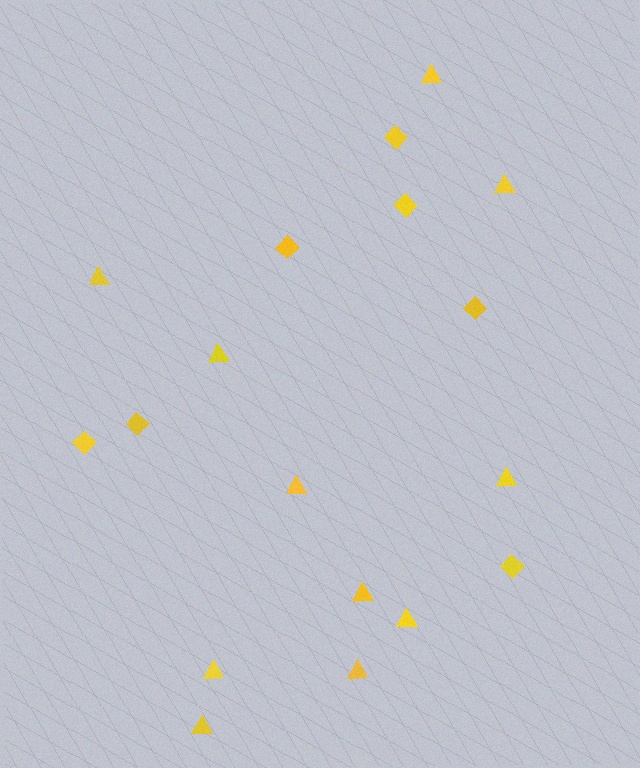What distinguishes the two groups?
There are 2 groups: one group of triangles (11) and one group of diamonds (7).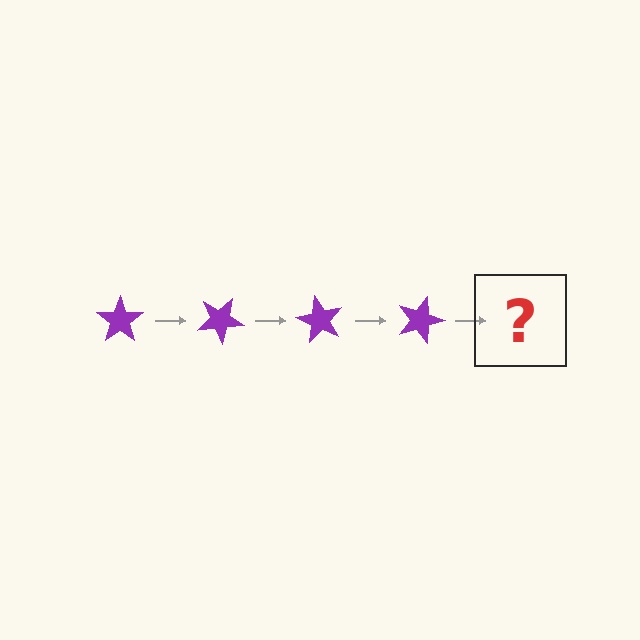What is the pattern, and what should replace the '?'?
The pattern is that the star rotates 30 degrees each step. The '?' should be a purple star rotated 120 degrees.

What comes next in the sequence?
The next element should be a purple star rotated 120 degrees.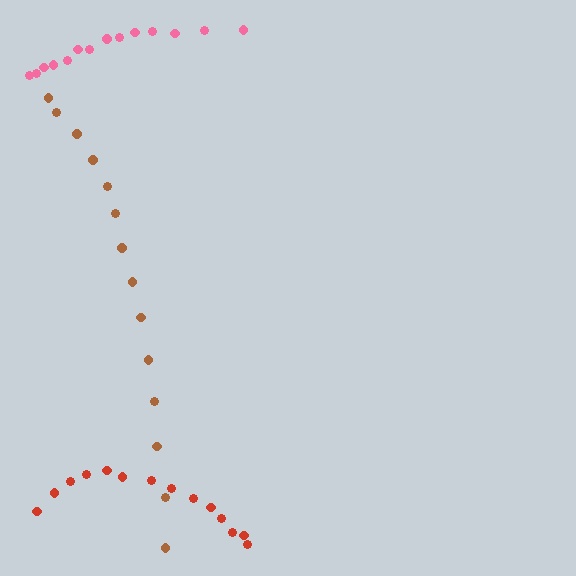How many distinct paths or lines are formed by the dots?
There are 3 distinct paths.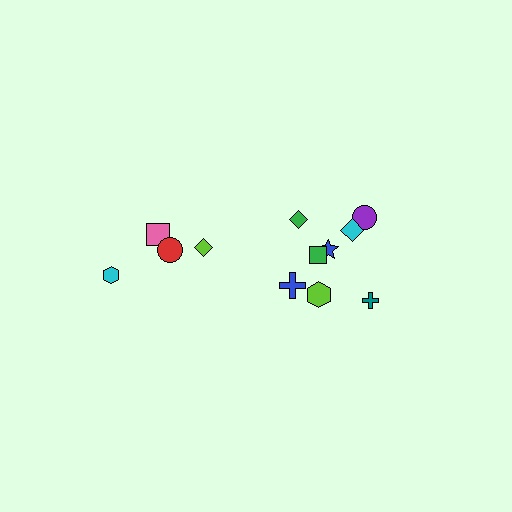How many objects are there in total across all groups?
There are 12 objects.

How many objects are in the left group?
There are 4 objects.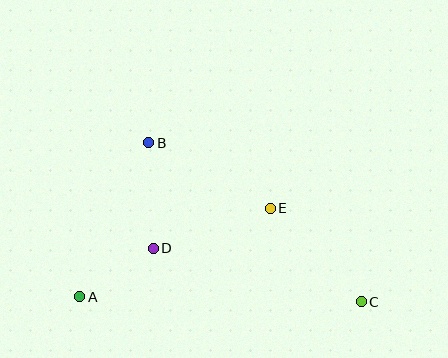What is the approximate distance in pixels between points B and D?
The distance between B and D is approximately 106 pixels.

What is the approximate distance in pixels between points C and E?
The distance between C and E is approximately 130 pixels.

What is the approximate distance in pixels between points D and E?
The distance between D and E is approximately 124 pixels.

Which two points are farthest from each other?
Points A and C are farthest from each other.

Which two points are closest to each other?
Points A and D are closest to each other.